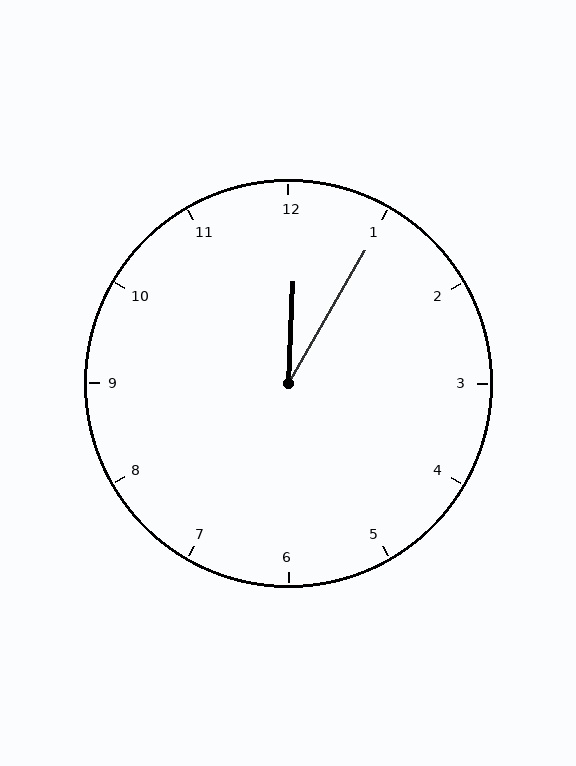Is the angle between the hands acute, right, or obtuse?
It is acute.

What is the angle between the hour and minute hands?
Approximately 28 degrees.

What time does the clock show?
12:05.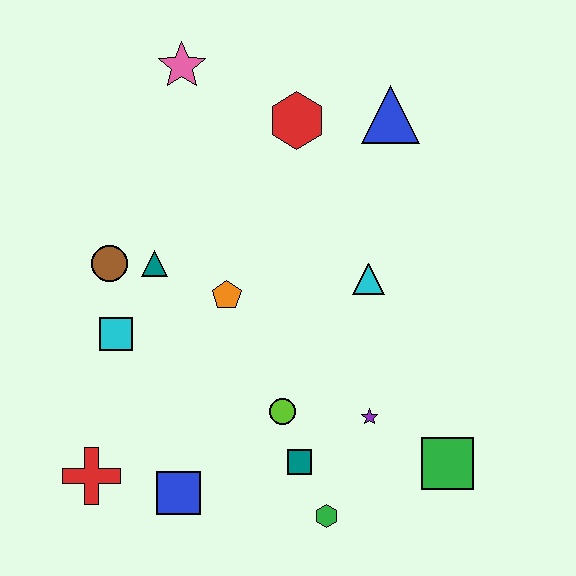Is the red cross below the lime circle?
Yes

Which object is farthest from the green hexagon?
The pink star is farthest from the green hexagon.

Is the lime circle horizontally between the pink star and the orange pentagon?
No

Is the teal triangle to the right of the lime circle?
No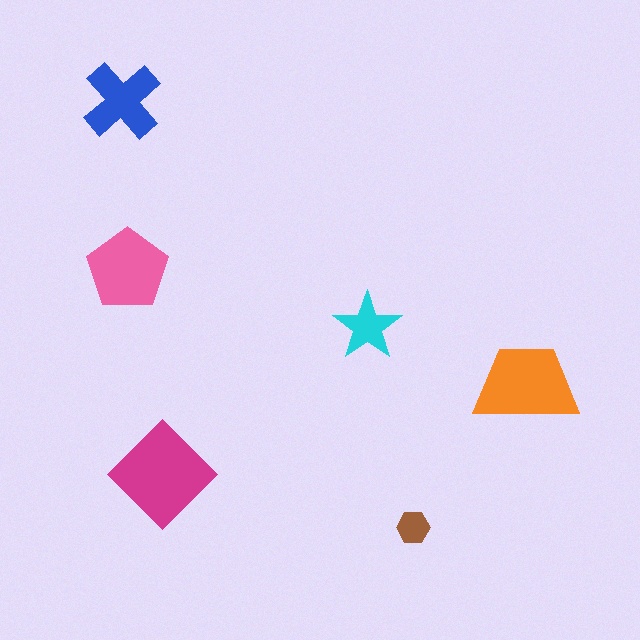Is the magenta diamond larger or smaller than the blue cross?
Larger.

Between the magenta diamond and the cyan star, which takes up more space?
The magenta diamond.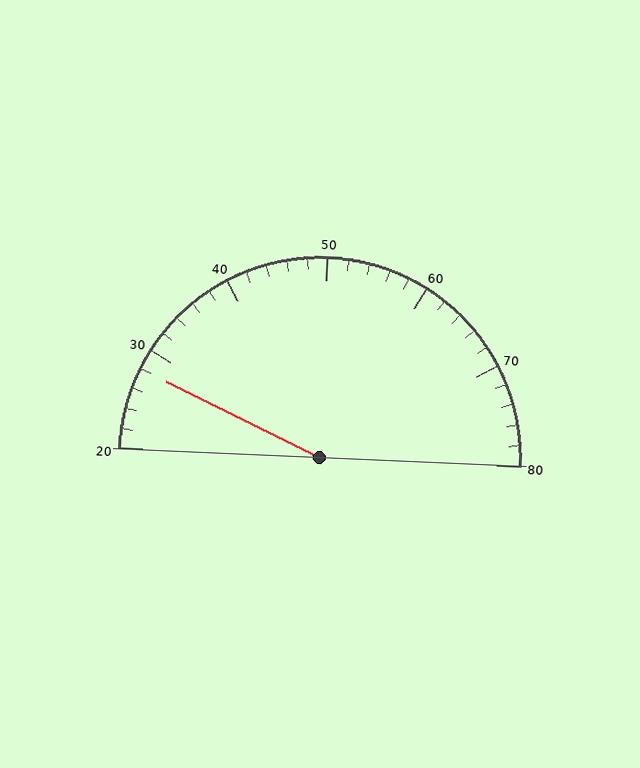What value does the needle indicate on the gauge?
The needle indicates approximately 28.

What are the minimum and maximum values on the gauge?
The gauge ranges from 20 to 80.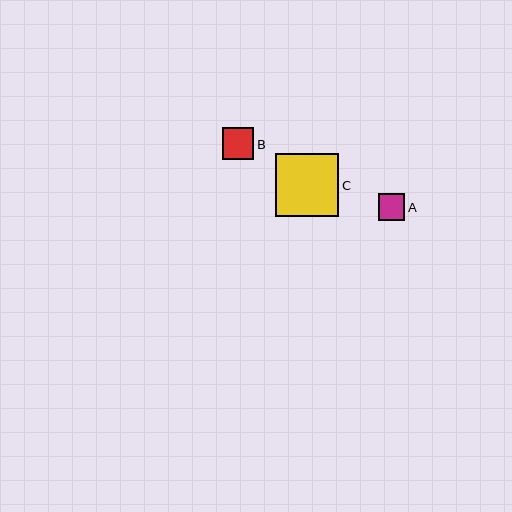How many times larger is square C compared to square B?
Square C is approximately 2.0 times the size of square B.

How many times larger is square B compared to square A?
Square B is approximately 1.2 times the size of square A.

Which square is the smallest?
Square A is the smallest with a size of approximately 26 pixels.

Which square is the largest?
Square C is the largest with a size of approximately 63 pixels.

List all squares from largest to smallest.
From largest to smallest: C, B, A.